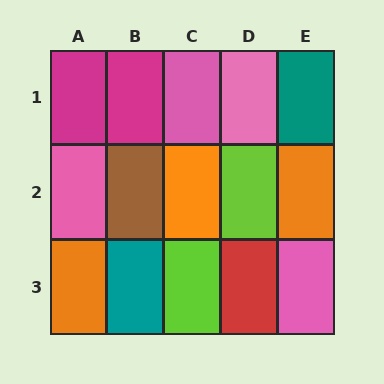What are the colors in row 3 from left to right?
Orange, teal, lime, red, pink.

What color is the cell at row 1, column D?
Pink.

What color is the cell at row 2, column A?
Pink.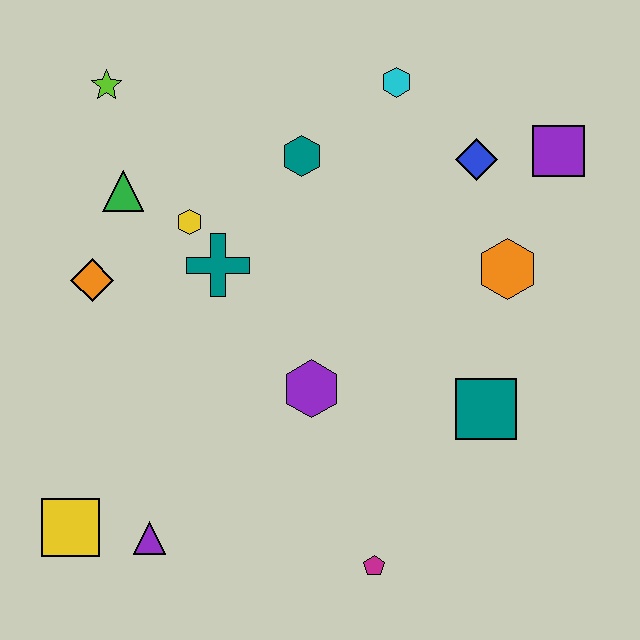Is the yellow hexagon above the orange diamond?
Yes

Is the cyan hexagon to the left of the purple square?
Yes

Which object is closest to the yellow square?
The purple triangle is closest to the yellow square.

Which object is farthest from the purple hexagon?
The lime star is farthest from the purple hexagon.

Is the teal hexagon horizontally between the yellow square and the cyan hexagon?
Yes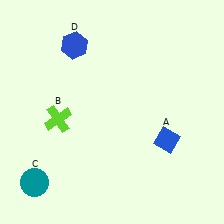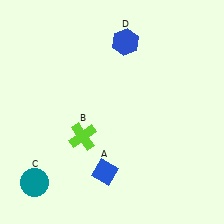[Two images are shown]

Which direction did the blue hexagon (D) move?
The blue hexagon (D) moved right.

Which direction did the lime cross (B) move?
The lime cross (B) moved right.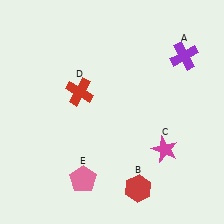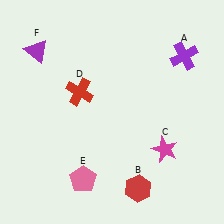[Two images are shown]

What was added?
A purple triangle (F) was added in Image 2.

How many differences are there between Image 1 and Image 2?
There is 1 difference between the two images.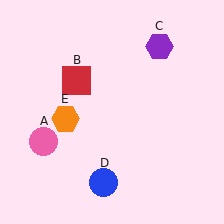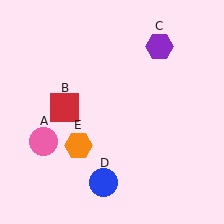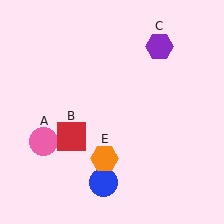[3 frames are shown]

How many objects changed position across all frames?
2 objects changed position: red square (object B), orange hexagon (object E).